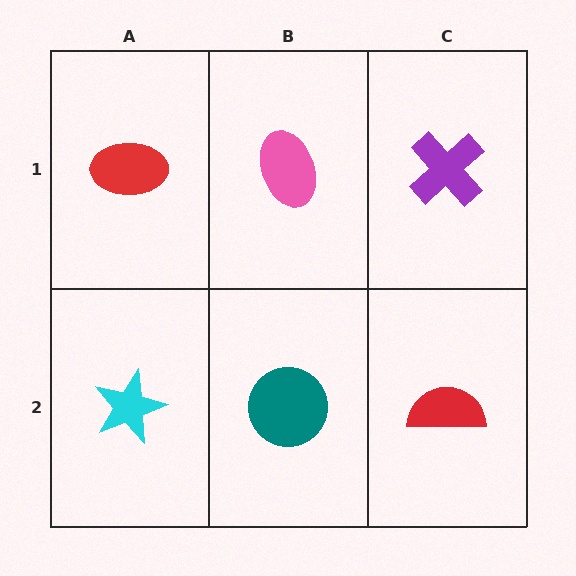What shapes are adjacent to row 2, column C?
A purple cross (row 1, column C), a teal circle (row 2, column B).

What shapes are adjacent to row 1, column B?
A teal circle (row 2, column B), a red ellipse (row 1, column A), a purple cross (row 1, column C).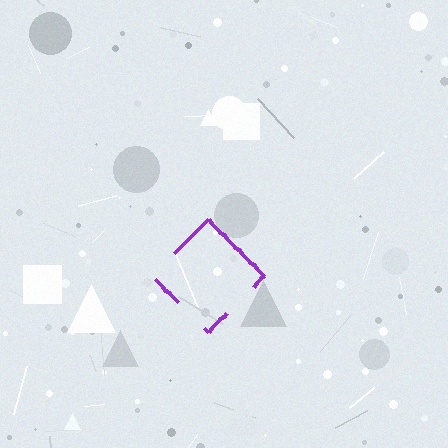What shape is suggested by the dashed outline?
The dashed outline suggests a diamond.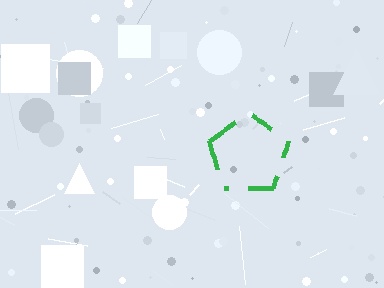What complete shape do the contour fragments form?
The contour fragments form a pentagon.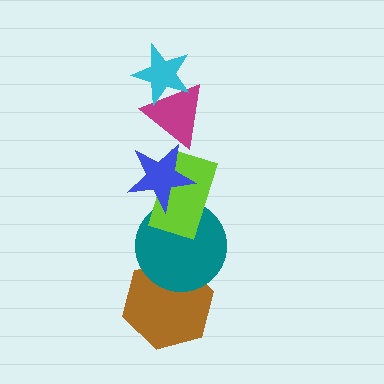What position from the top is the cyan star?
The cyan star is 1st from the top.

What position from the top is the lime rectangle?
The lime rectangle is 4th from the top.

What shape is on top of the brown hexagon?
The teal circle is on top of the brown hexagon.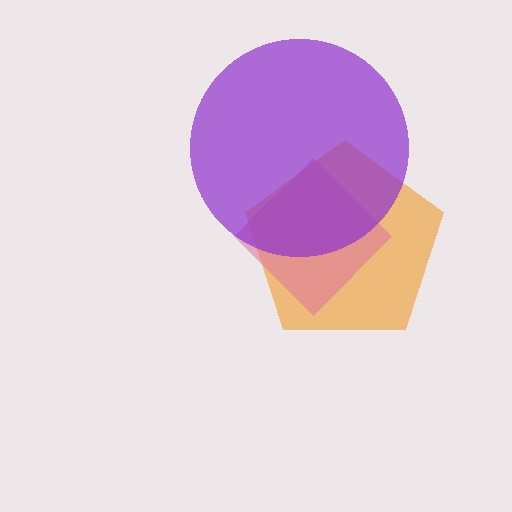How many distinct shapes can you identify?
There are 3 distinct shapes: an orange pentagon, a pink diamond, a purple circle.